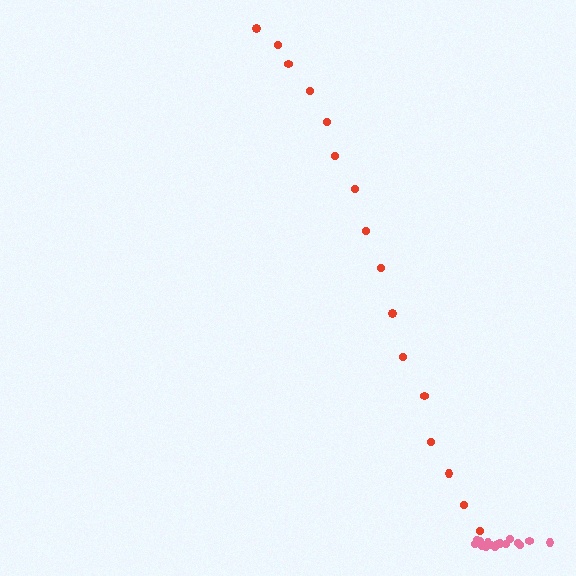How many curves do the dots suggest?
There are 2 distinct paths.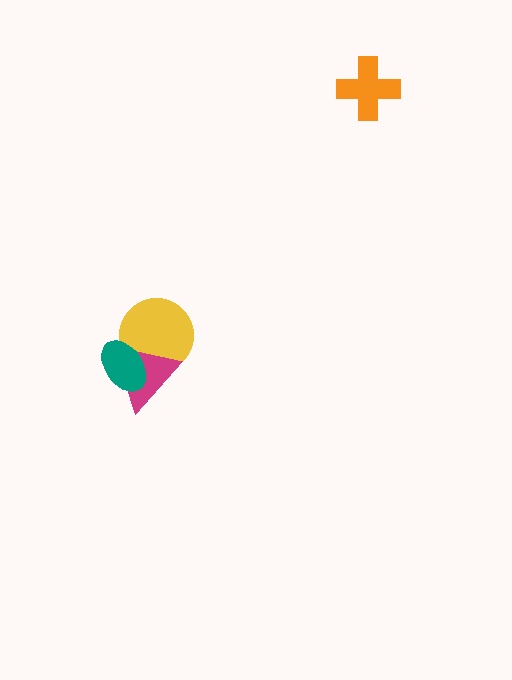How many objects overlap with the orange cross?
0 objects overlap with the orange cross.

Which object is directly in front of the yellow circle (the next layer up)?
The magenta triangle is directly in front of the yellow circle.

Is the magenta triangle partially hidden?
Yes, it is partially covered by another shape.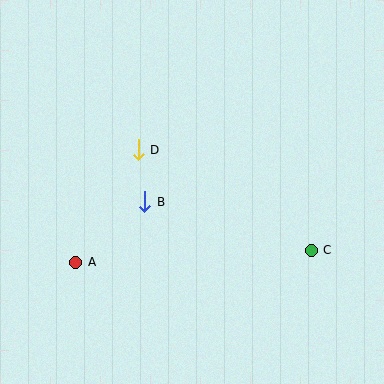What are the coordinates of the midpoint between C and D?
The midpoint between C and D is at (225, 200).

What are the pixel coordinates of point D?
Point D is at (138, 150).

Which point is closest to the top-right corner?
Point C is closest to the top-right corner.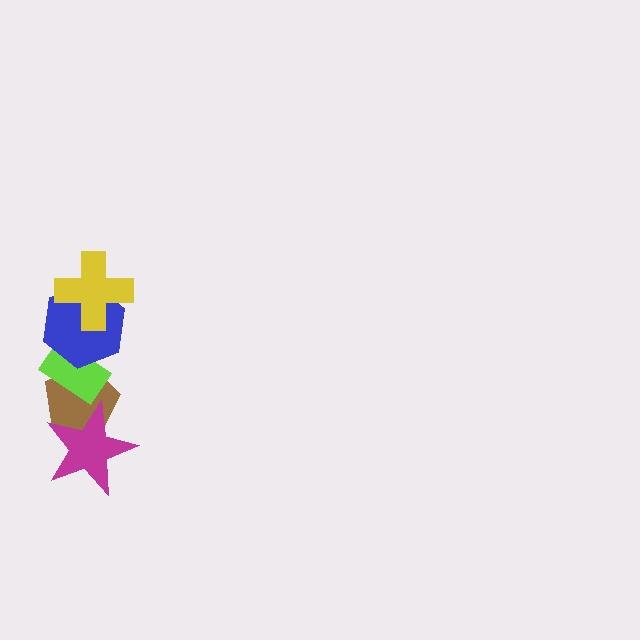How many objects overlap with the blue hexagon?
3 objects overlap with the blue hexagon.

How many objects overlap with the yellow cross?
1 object overlaps with the yellow cross.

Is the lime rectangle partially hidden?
Yes, it is partially covered by another shape.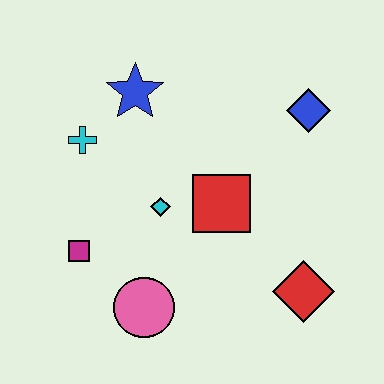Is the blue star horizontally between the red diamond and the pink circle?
No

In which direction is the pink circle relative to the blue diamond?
The pink circle is below the blue diamond.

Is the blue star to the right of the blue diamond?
No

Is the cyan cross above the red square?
Yes